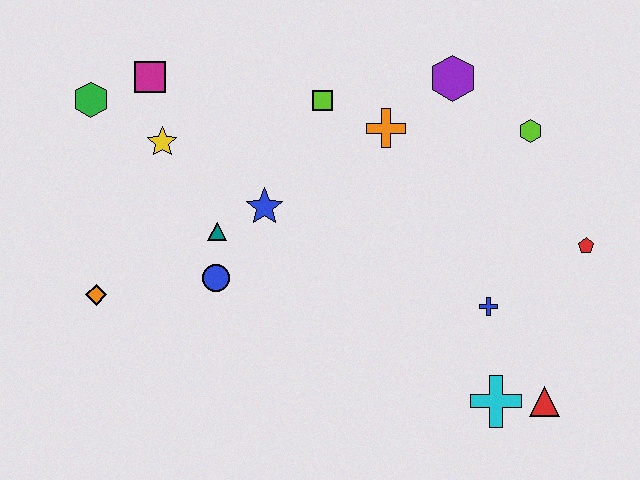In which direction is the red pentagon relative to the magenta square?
The red pentagon is to the right of the magenta square.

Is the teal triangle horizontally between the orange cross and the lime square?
No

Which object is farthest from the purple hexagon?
The orange diamond is farthest from the purple hexagon.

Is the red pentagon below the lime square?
Yes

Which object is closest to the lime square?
The orange cross is closest to the lime square.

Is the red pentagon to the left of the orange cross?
No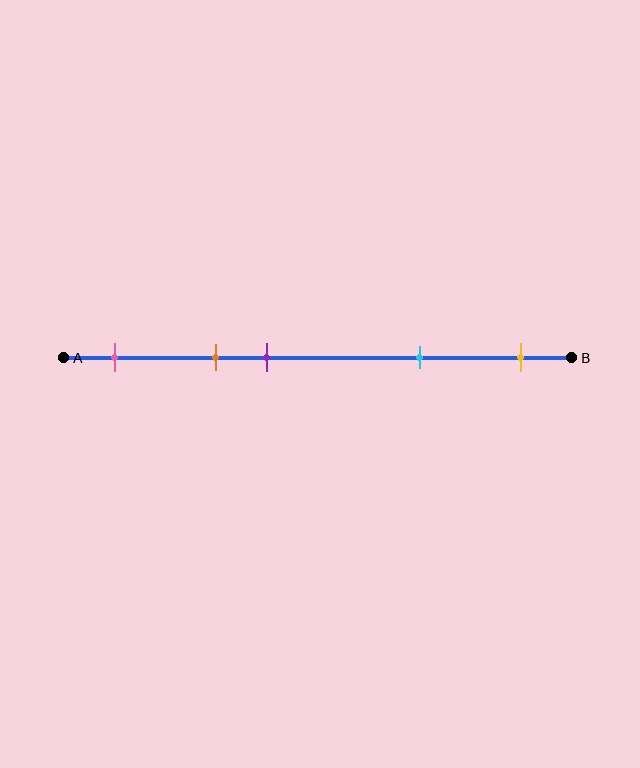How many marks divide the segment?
There are 5 marks dividing the segment.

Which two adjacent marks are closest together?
The orange and purple marks are the closest adjacent pair.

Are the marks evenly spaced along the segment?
No, the marks are not evenly spaced.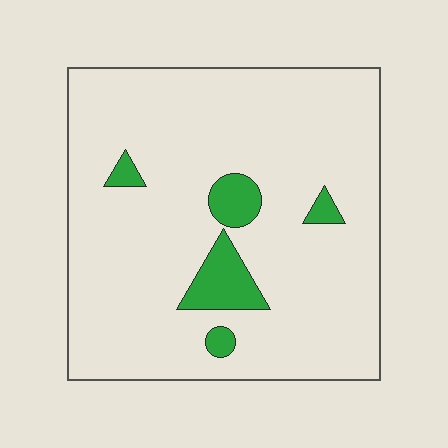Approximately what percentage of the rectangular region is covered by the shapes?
Approximately 10%.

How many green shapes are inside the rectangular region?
5.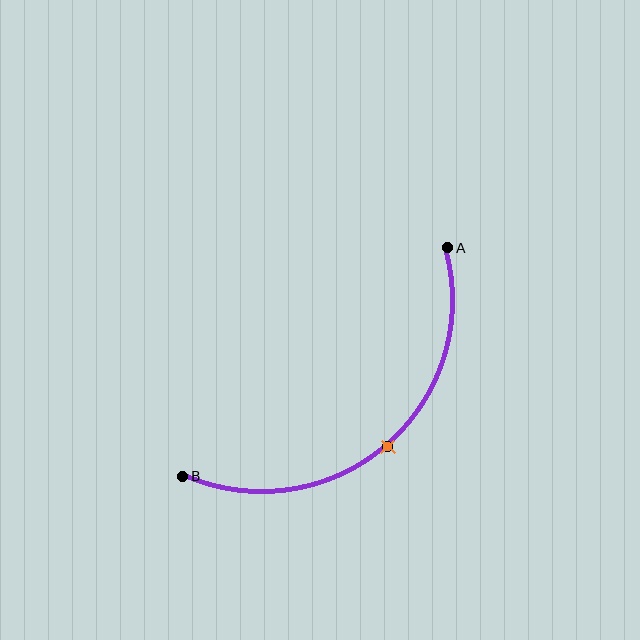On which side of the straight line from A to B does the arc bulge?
The arc bulges below and to the right of the straight line connecting A and B.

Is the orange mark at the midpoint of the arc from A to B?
Yes. The orange mark lies on the arc at equal arc-length from both A and B — it is the arc midpoint.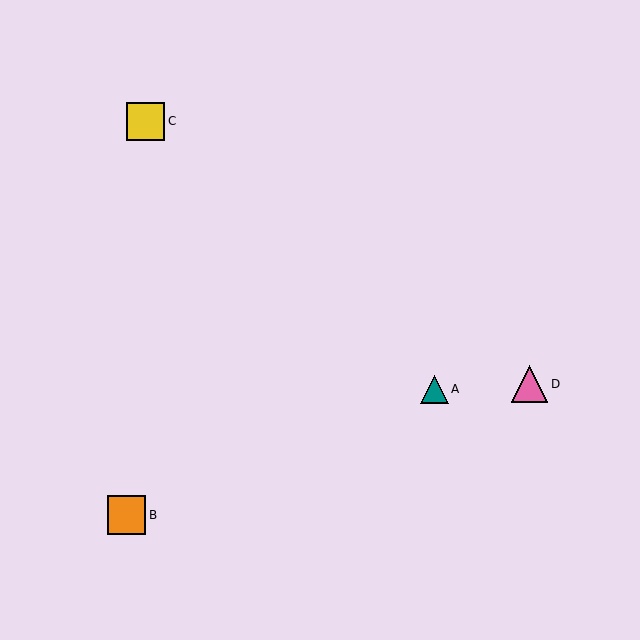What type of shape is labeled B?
Shape B is an orange square.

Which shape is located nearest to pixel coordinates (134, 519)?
The orange square (labeled B) at (126, 515) is nearest to that location.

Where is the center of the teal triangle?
The center of the teal triangle is at (434, 389).